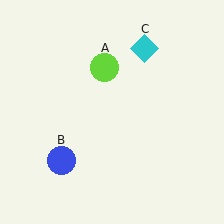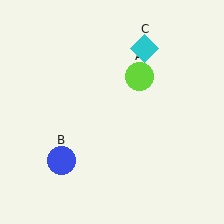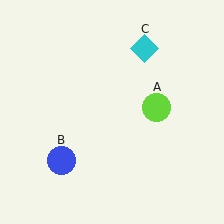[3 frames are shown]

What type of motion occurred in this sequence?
The lime circle (object A) rotated clockwise around the center of the scene.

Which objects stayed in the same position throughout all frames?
Blue circle (object B) and cyan diamond (object C) remained stationary.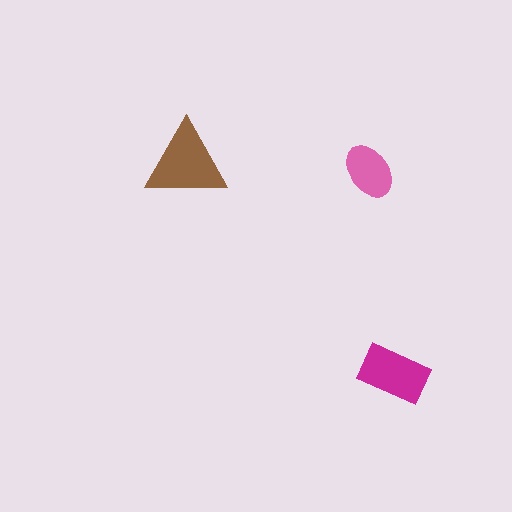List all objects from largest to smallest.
The brown triangle, the magenta rectangle, the pink ellipse.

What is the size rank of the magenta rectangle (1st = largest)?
2nd.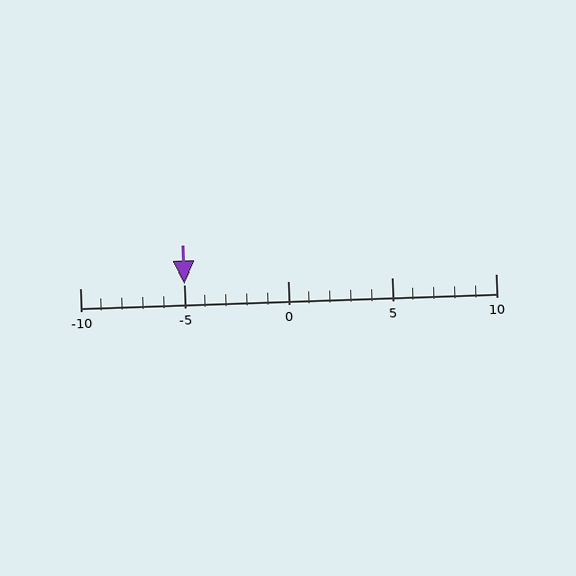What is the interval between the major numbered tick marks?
The major tick marks are spaced 5 units apart.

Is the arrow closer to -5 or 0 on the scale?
The arrow is closer to -5.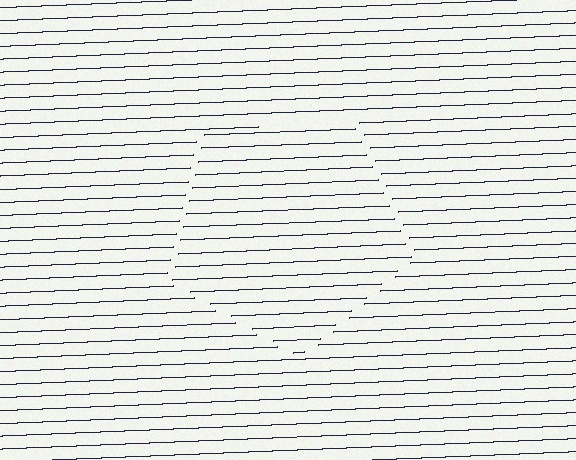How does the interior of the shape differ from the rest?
The interior of the shape contains the same grating, shifted by half a period — the contour is defined by the phase discontinuity where line-ends from the inner and outer gratings abut.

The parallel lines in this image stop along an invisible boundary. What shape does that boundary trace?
An illusory pentagon. The interior of the shape contains the same grating, shifted by half a period — the contour is defined by the phase discontinuity where line-ends from the inner and outer gratings abut.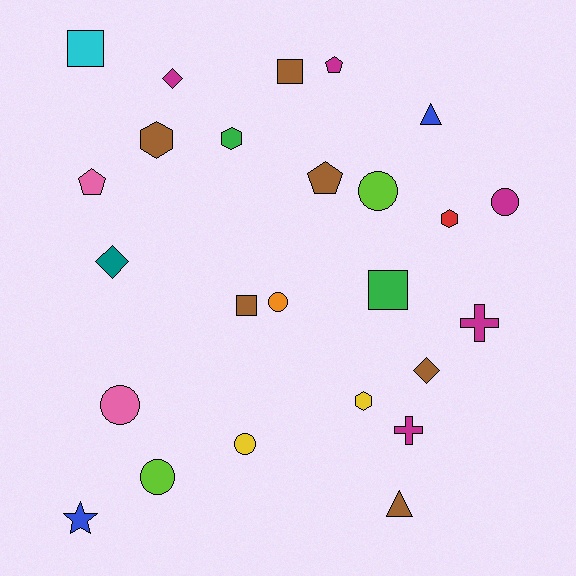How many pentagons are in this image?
There are 3 pentagons.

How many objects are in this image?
There are 25 objects.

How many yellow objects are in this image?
There are 2 yellow objects.